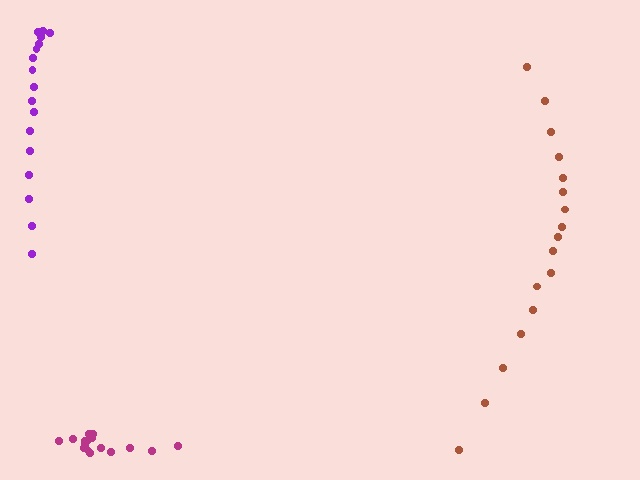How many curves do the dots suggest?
There are 3 distinct paths.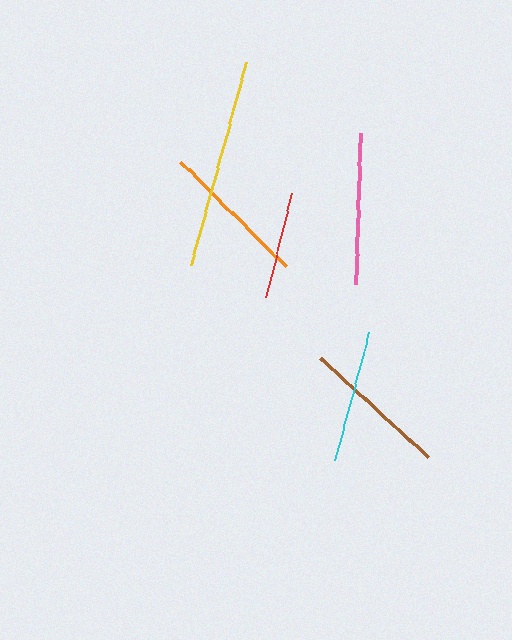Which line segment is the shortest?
The red line is the shortest at approximately 106 pixels.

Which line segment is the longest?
The yellow line is the longest at approximately 210 pixels.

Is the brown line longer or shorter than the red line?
The brown line is longer than the red line.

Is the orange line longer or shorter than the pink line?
The pink line is longer than the orange line.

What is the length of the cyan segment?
The cyan segment is approximately 133 pixels long.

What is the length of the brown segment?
The brown segment is approximately 148 pixels long.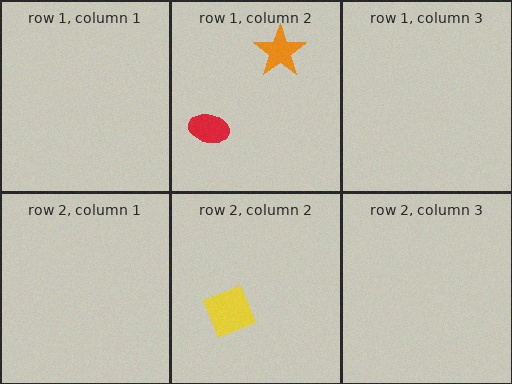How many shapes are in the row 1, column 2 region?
2.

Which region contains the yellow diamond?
The row 2, column 2 region.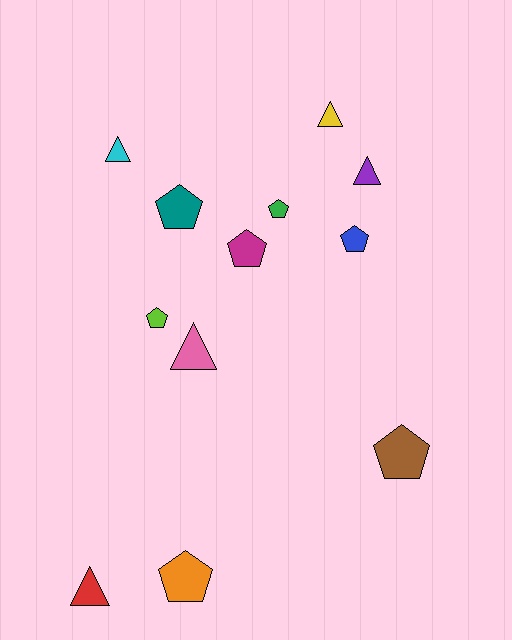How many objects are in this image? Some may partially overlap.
There are 12 objects.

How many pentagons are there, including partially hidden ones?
There are 7 pentagons.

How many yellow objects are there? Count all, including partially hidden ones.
There is 1 yellow object.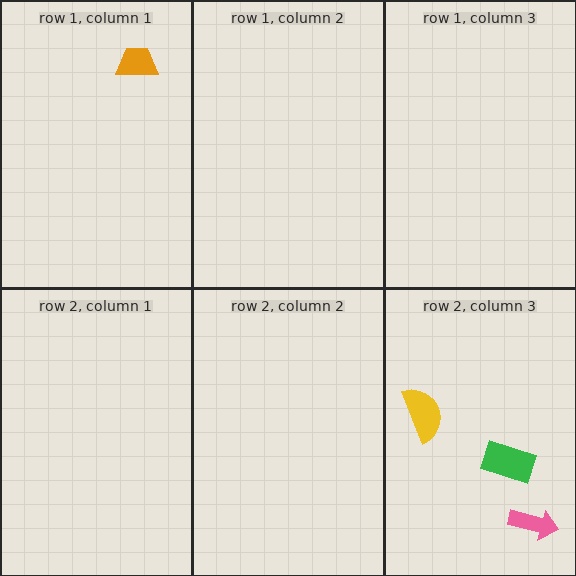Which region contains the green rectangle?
The row 2, column 3 region.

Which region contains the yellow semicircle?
The row 2, column 3 region.